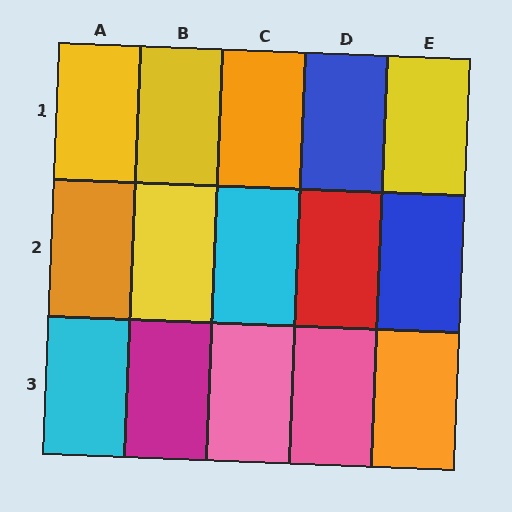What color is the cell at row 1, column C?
Orange.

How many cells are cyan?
2 cells are cyan.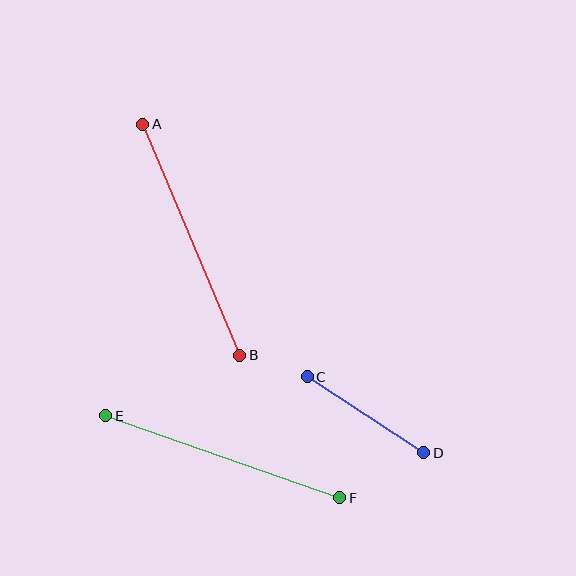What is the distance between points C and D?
The distance is approximately 139 pixels.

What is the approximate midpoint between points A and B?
The midpoint is at approximately (191, 240) pixels.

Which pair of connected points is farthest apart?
Points A and B are farthest apart.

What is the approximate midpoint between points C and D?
The midpoint is at approximately (366, 415) pixels.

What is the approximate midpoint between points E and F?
The midpoint is at approximately (223, 457) pixels.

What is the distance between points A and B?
The distance is approximately 251 pixels.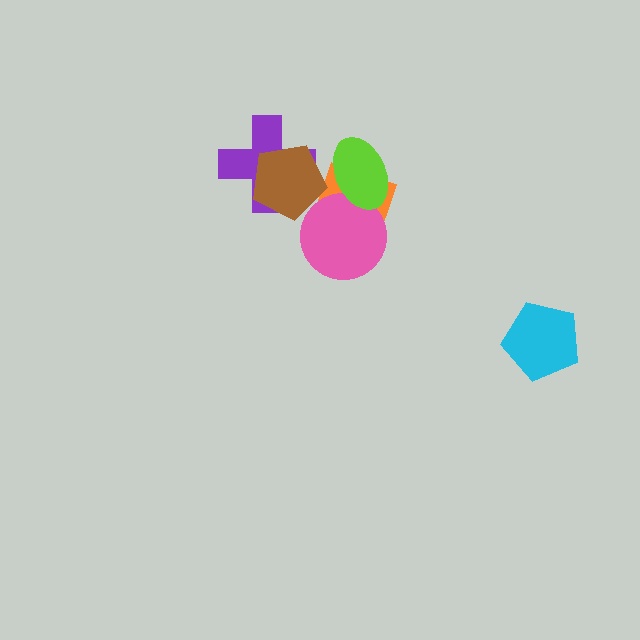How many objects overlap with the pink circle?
2 objects overlap with the pink circle.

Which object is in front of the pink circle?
The lime ellipse is in front of the pink circle.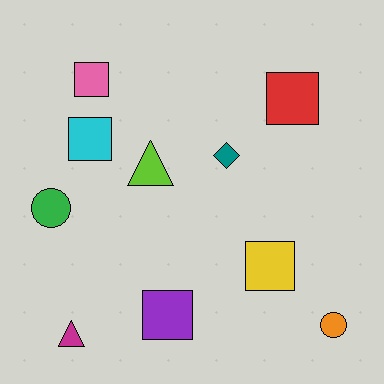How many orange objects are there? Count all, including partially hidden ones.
There is 1 orange object.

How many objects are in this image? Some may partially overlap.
There are 10 objects.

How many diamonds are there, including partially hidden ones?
There is 1 diamond.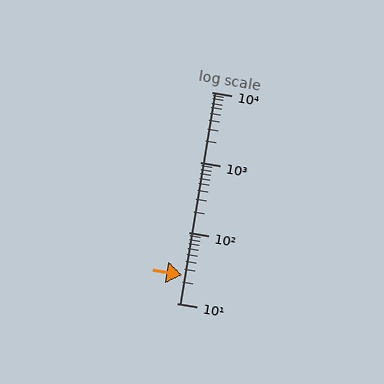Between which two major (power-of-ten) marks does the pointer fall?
The pointer is between 10 and 100.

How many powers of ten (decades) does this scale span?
The scale spans 3 decades, from 10 to 10000.